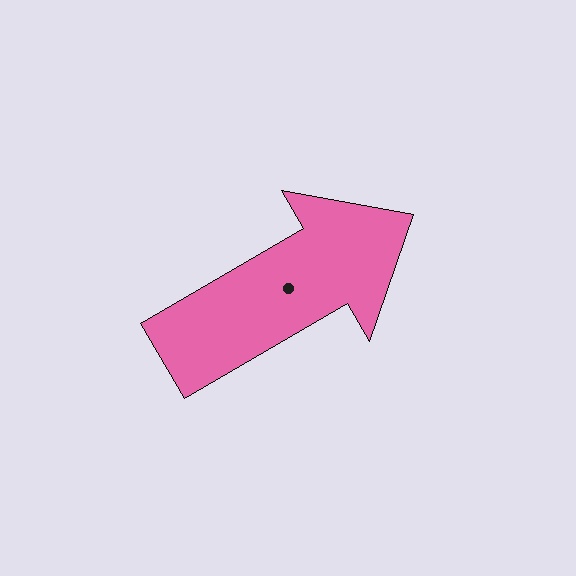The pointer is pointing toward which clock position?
Roughly 2 o'clock.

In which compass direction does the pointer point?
Northeast.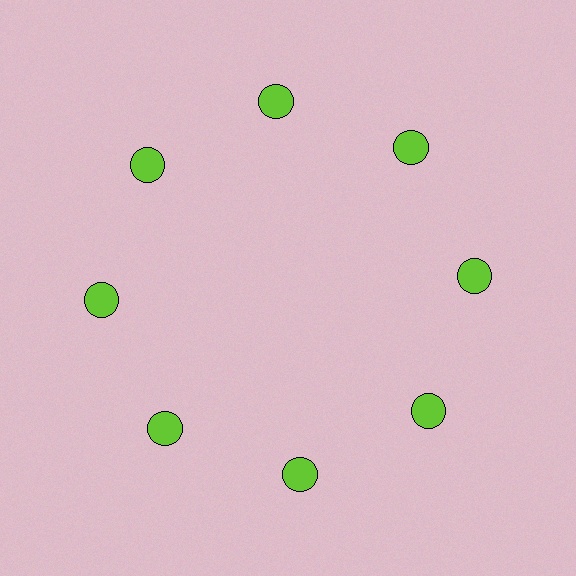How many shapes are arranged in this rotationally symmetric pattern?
There are 8 shapes, arranged in 8 groups of 1.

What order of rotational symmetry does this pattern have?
This pattern has 8-fold rotational symmetry.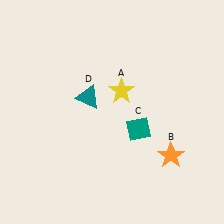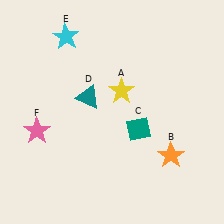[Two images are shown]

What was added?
A cyan star (E), a pink star (F) were added in Image 2.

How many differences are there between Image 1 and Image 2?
There are 2 differences between the two images.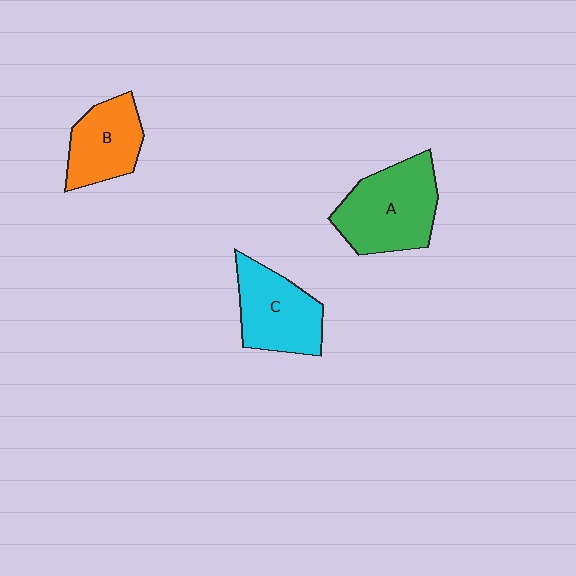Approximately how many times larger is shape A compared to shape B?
Approximately 1.4 times.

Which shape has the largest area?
Shape A (green).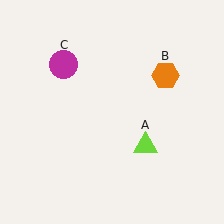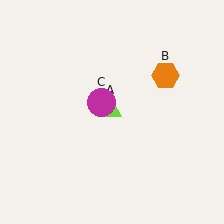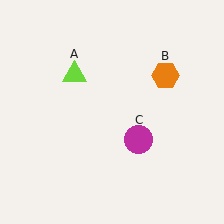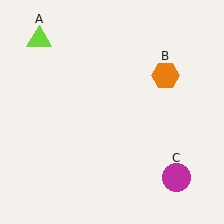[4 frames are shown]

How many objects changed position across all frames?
2 objects changed position: lime triangle (object A), magenta circle (object C).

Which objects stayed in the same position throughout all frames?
Orange hexagon (object B) remained stationary.